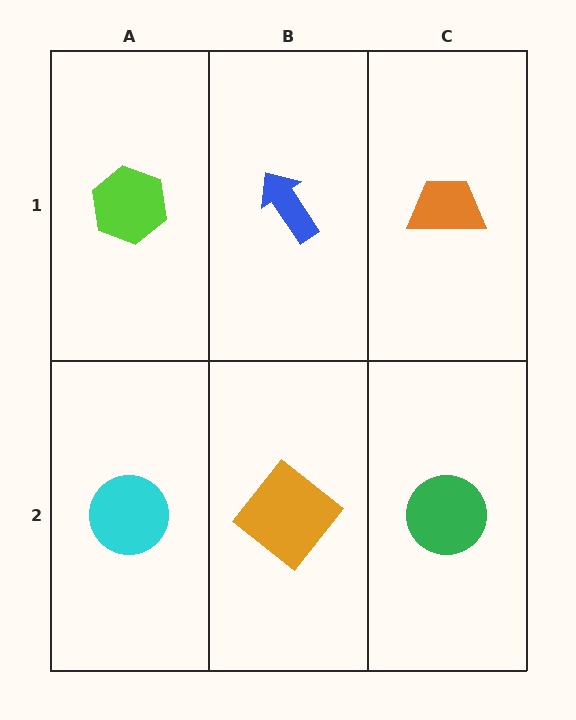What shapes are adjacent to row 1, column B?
An orange diamond (row 2, column B), a lime hexagon (row 1, column A), an orange trapezoid (row 1, column C).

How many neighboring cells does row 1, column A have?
2.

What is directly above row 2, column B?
A blue arrow.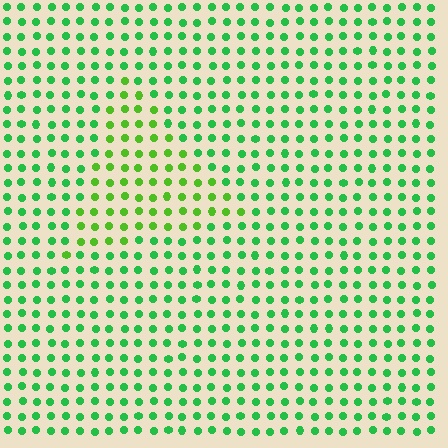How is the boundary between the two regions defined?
The boundary is defined purely by a slight shift in hue (about 30 degrees). Spacing, size, and orientation are identical on both sides.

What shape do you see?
I see a triangle.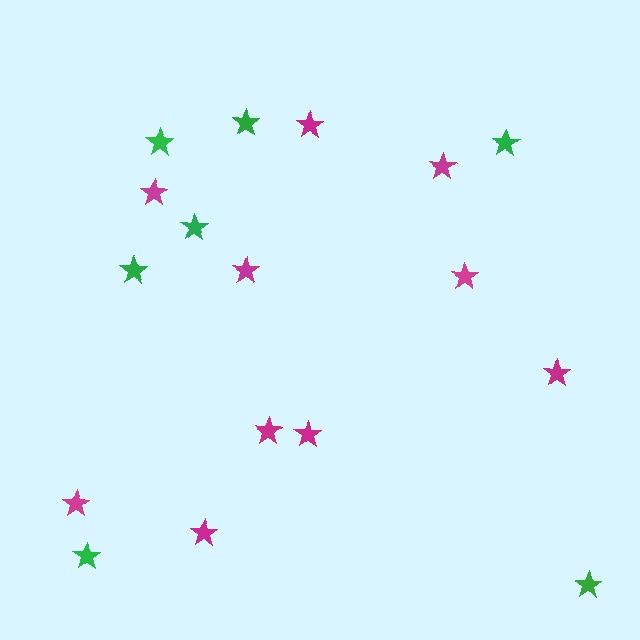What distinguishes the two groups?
There are 2 groups: one group of green stars (7) and one group of magenta stars (10).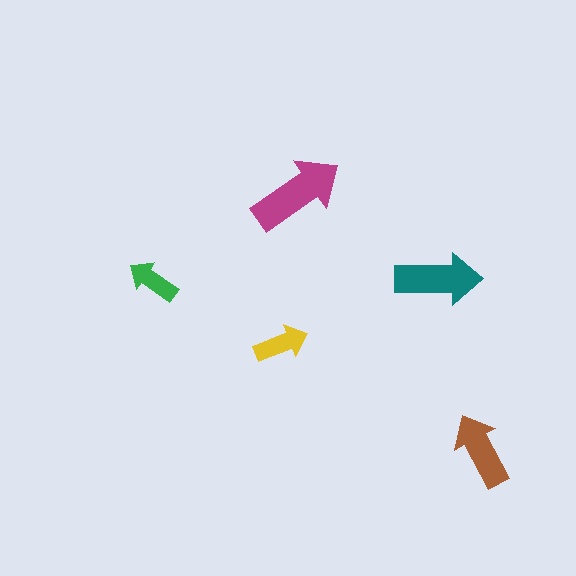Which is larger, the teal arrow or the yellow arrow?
The teal one.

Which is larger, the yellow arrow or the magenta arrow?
The magenta one.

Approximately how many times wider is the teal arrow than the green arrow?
About 1.5 times wider.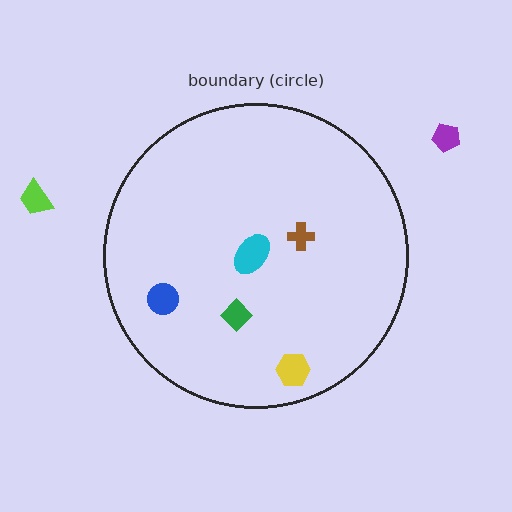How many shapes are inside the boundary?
5 inside, 2 outside.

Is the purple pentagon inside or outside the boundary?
Outside.